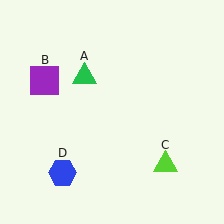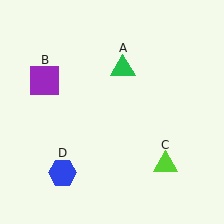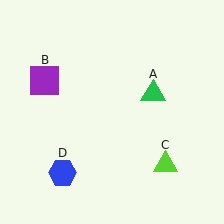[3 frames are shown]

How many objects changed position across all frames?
1 object changed position: green triangle (object A).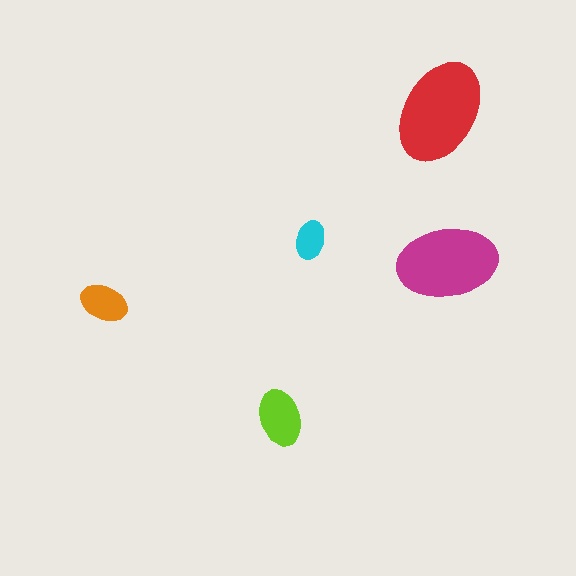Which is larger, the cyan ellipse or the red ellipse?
The red one.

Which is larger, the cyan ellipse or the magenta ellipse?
The magenta one.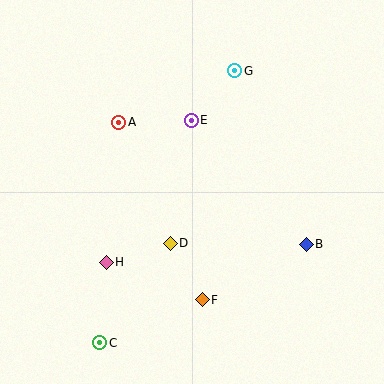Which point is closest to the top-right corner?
Point G is closest to the top-right corner.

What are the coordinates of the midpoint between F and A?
The midpoint between F and A is at (160, 211).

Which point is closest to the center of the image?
Point D at (170, 243) is closest to the center.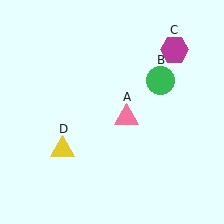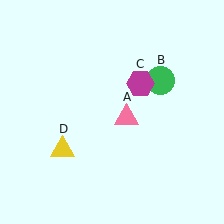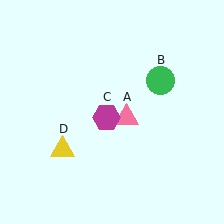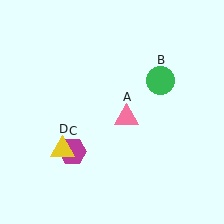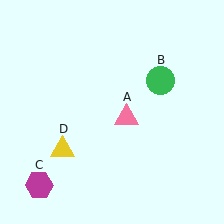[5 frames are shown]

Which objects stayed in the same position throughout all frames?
Pink triangle (object A) and green circle (object B) and yellow triangle (object D) remained stationary.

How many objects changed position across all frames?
1 object changed position: magenta hexagon (object C).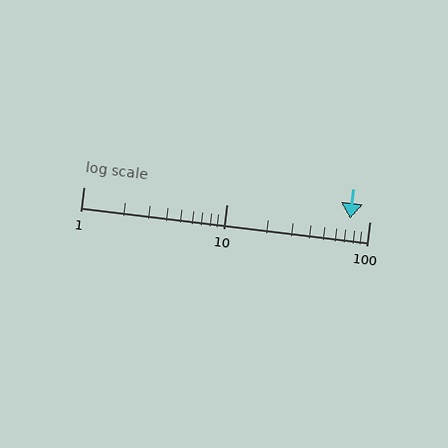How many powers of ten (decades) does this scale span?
The scale spans 2 decades, from 1 to 100.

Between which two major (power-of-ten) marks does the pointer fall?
The pointer is between 10 and 100.